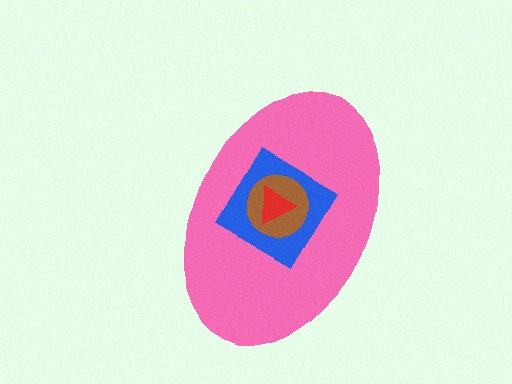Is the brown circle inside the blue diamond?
Yes.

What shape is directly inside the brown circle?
The red triangle.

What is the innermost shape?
The red triangle.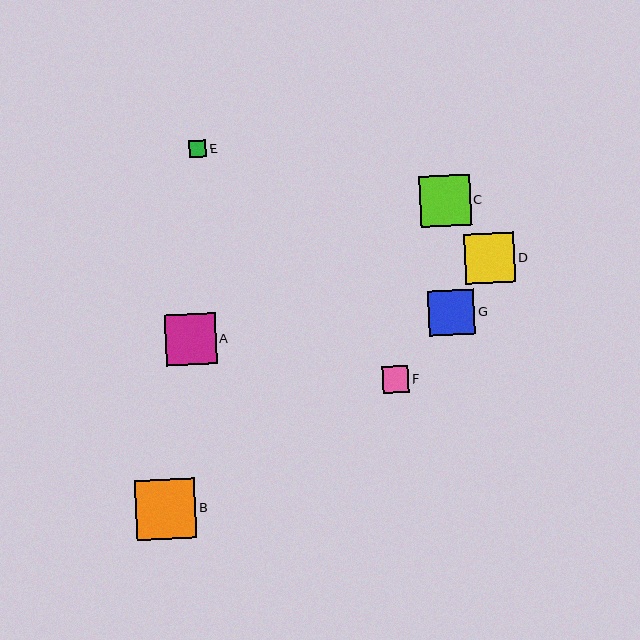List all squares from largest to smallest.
From largest to smallest: B, A, C, D, G, F, E.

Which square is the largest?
Square B is the largest with a size of approximately 60 pixels.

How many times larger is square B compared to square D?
Square B is approximately 1.2 times the size of square D.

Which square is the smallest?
Square E is the smallest with a size of approximately 18 pixels.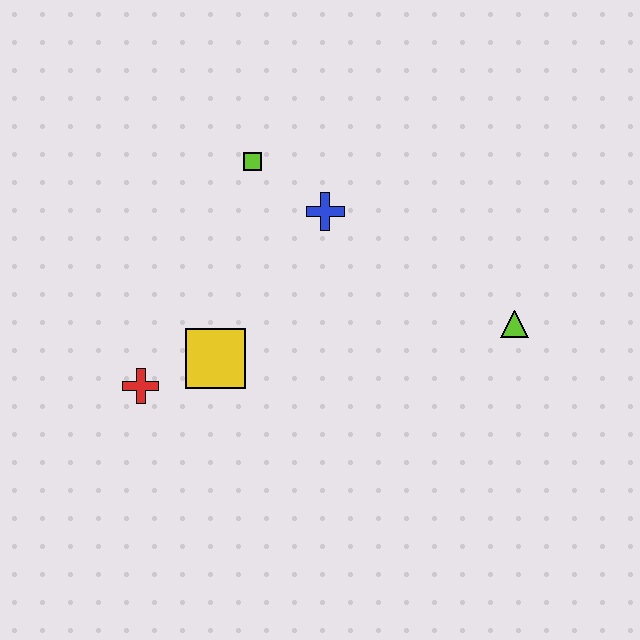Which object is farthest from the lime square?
The lime triangle is farthest from the lime square.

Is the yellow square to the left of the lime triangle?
Yes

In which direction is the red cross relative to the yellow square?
The red cross is to the left of the yellow square.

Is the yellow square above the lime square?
No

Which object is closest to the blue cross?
The lime square is closest to the blue cross.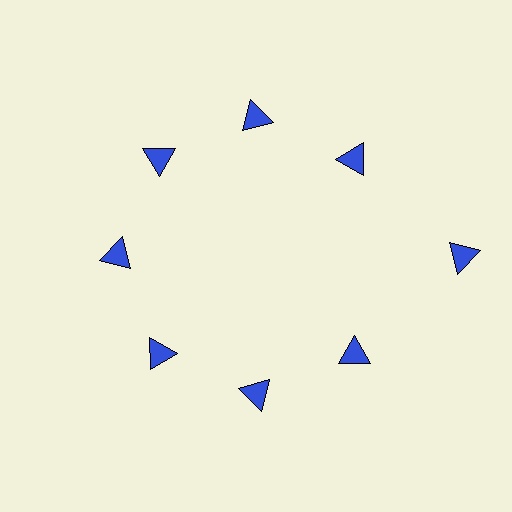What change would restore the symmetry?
The symmetry would be restored by moving it inward, back onto the ring so that all 8 triangles sit at equal angles and equal distance from the center.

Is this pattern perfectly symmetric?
No. The 8 blue triangles are arranged in a ring, but one element near the 3 o'clock position is pushed outward from the center, breaking the 8-fold rotational symmetry.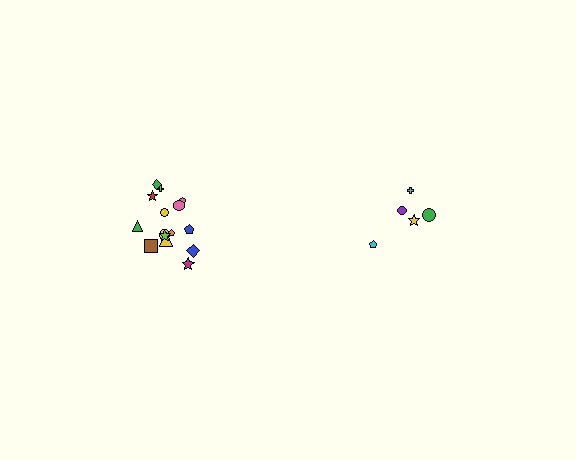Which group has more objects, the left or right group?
The left group.